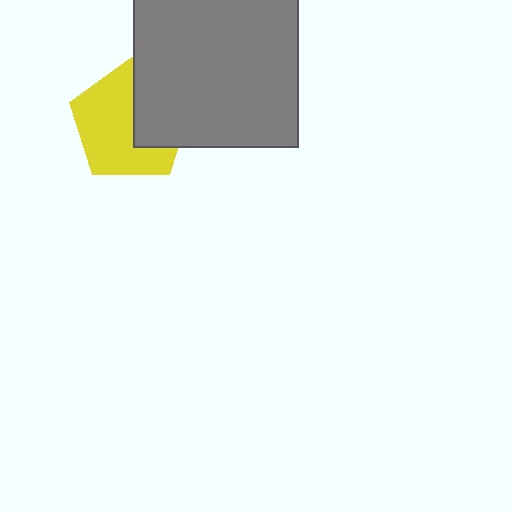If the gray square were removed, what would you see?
You would see the complete yellow pentagon.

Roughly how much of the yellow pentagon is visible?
About half of it is visible (roughly 64%).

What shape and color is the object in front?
The object in front is a gray square.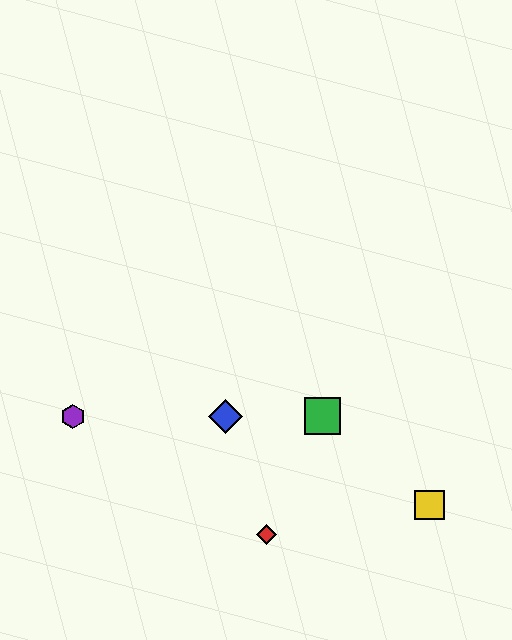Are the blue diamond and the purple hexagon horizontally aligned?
Yes, both are at y≈416.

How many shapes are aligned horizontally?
3 shapes (the blue diamond, the green square, the purple hexagon) are aligned horizontally.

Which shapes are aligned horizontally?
The blue diamond, the green square, the purple hexagon are aligned horizontally.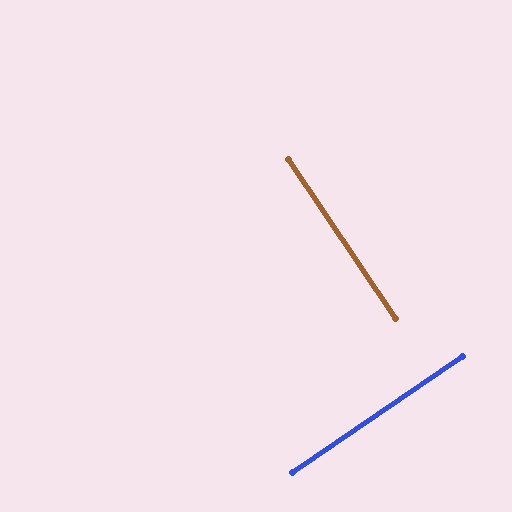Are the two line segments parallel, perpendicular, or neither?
Perpendicular — they meet at approximately 89°.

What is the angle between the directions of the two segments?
Approximately 89 degrees.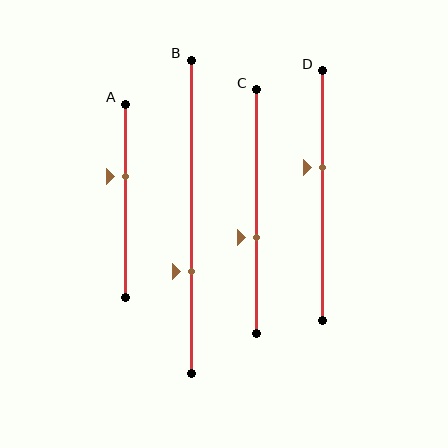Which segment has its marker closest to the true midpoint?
Segment C has its marker closest to the true midpoint.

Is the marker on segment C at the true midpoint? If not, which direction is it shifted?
No, the marker on segment C is shifted downward by about 10% of the segment length.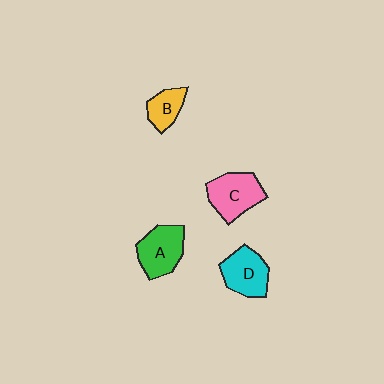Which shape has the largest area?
Shape C (pink).